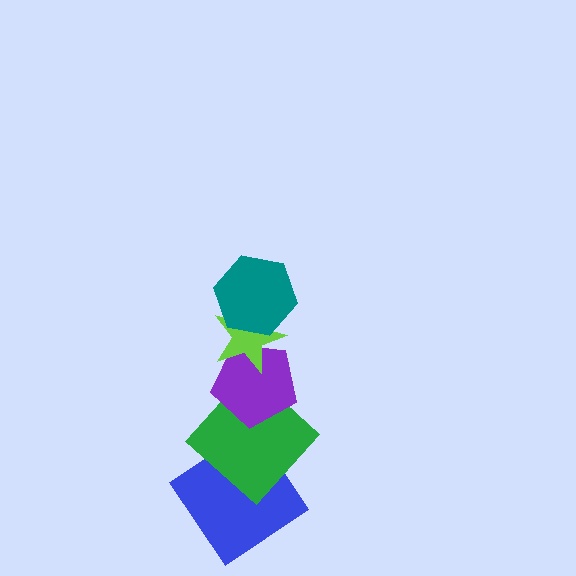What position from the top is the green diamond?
The green diamond is 4th from the top.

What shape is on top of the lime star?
The teal hexagon is on top of the lime star.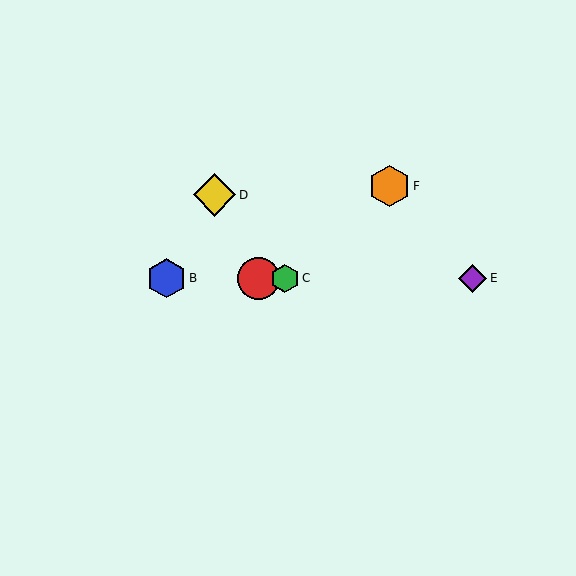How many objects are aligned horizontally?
4 objects (A, B, C, E) are aligned horizontally.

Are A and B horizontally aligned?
Yes, both are at y≈278.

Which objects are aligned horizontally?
Objects A, B, C, E are aligned horizontally.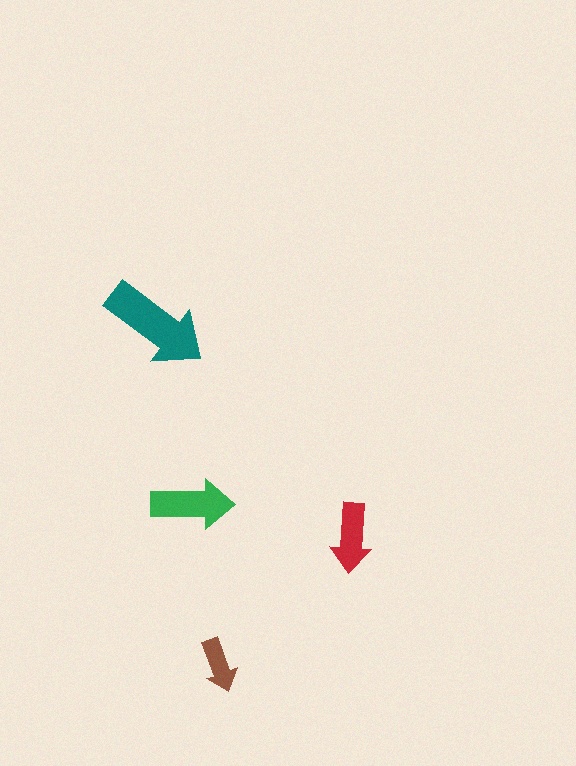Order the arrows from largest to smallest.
the teal one, the green one, the red one, the brown one.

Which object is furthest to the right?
The red arrow is rightmost.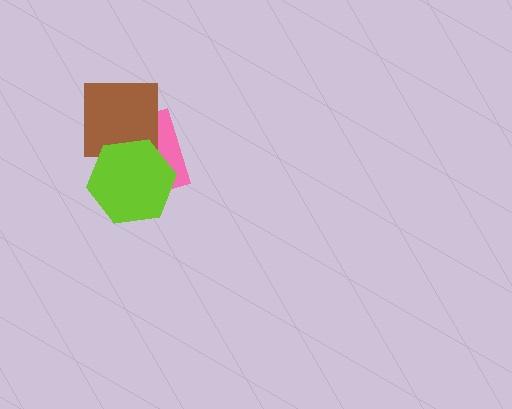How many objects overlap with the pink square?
2 objects overlap with the pink square.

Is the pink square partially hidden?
Yes, it is partially covered by another shape.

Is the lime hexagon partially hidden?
No, no other shape covers it.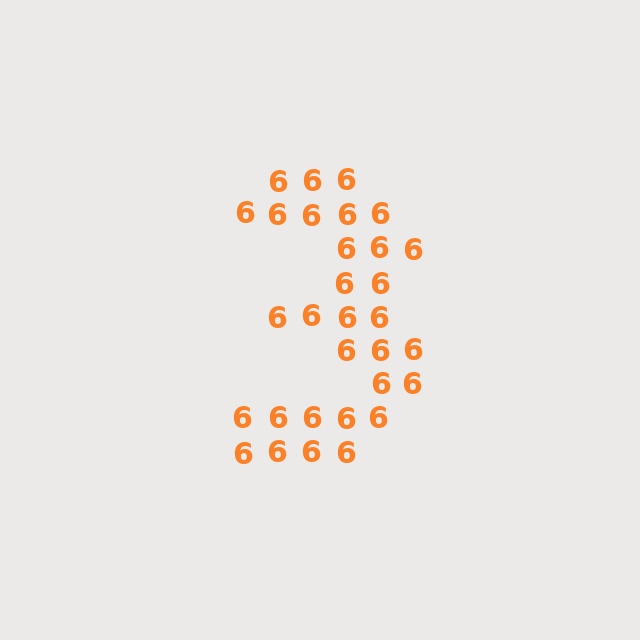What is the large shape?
The large shape is the digit 3.